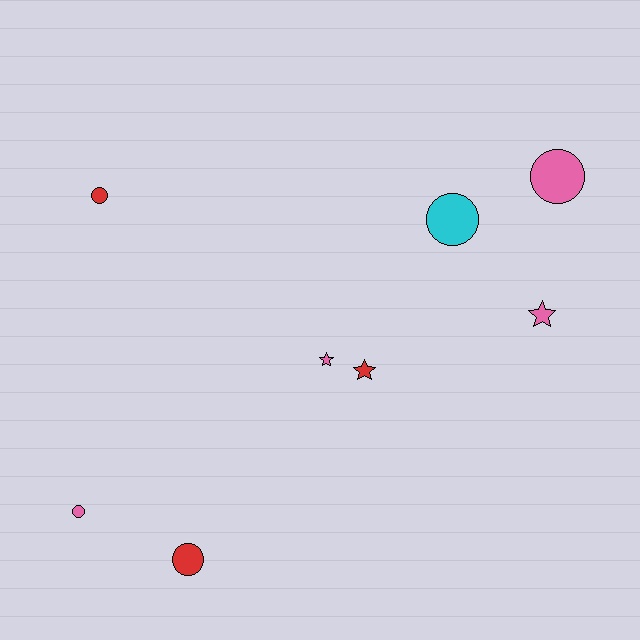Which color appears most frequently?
Pink, with 4 objects.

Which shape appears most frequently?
Circle, with 5 objects.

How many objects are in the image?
There are 8 objects.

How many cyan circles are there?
There is 1 cyan circle.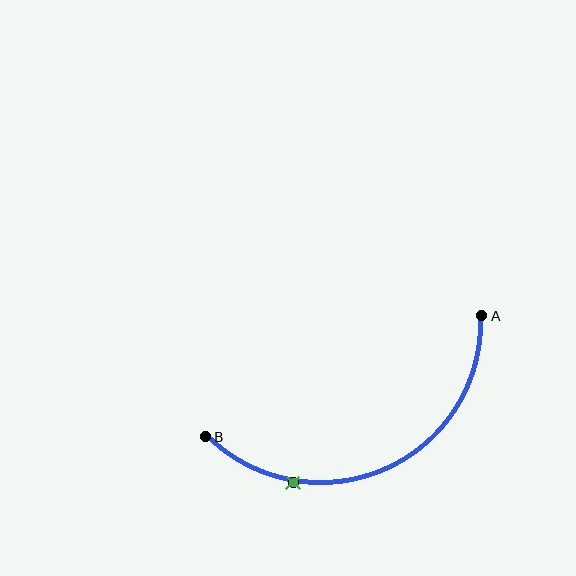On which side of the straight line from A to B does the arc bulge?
The arc bulges below the straight line connecting A and B.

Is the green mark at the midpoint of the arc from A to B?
No. The green mark lies on the arc but is closer to endpoint B. The arc midpoint would be at the point on the curve equidistant along the arc from both A and B.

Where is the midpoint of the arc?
The arc midpoint is the point on the curve farthest from the straight line joining A and B. It sits below that line.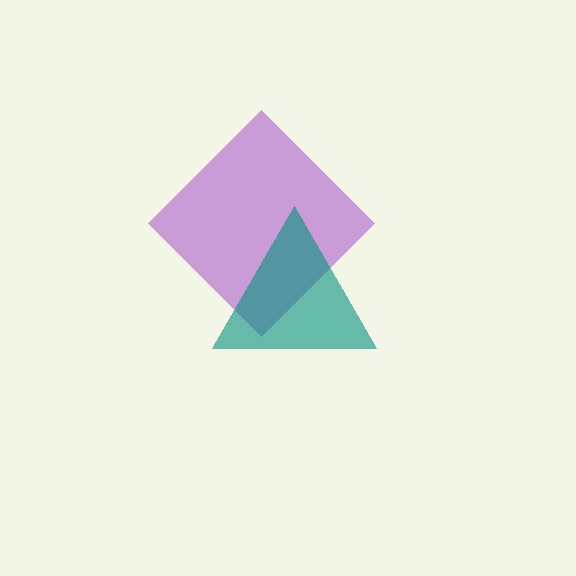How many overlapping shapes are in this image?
There are 2 overlapping shapes in the image.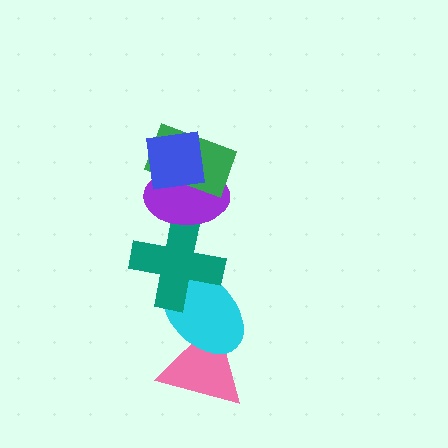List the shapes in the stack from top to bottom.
From top to bottom: the blue square, the green rectangle, the purple ellipse, the teal cross, the cyan ellipse, the pink triangle.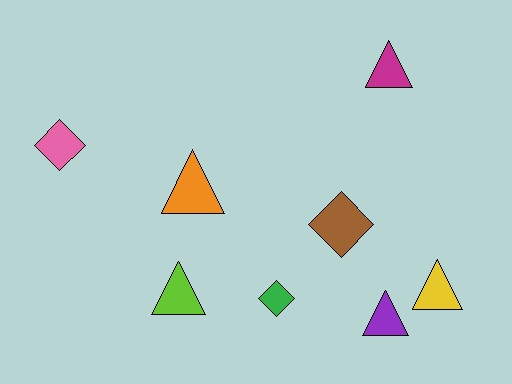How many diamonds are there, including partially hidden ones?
There are 3 diamonds.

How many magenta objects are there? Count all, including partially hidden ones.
There is 1 magenta object.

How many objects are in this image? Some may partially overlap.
There are 8 objects.